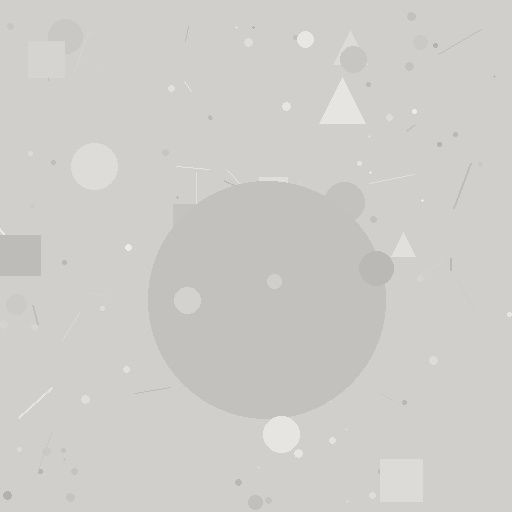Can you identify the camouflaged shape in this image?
The camouflaged shape is a circle.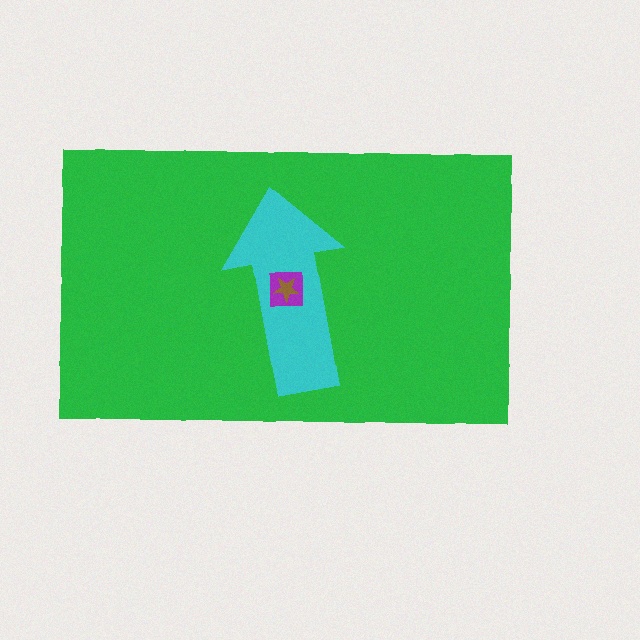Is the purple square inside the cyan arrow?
Yes.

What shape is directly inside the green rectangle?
The cyan arrow.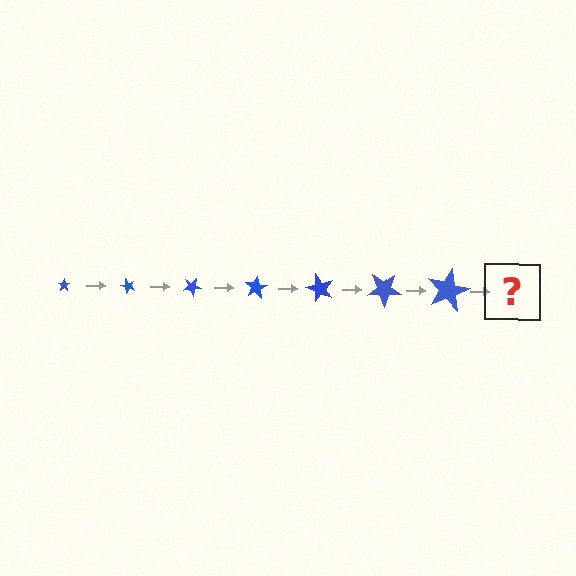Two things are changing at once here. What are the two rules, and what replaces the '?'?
The two rules are that the star grows larger each step and it rotates 50 degrees each step. The '?' should be a star, larger than the previous one and rotated 350 degrees from the start.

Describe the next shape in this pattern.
It should be a star, larger than the previous one and rotated 350 degrees from the start.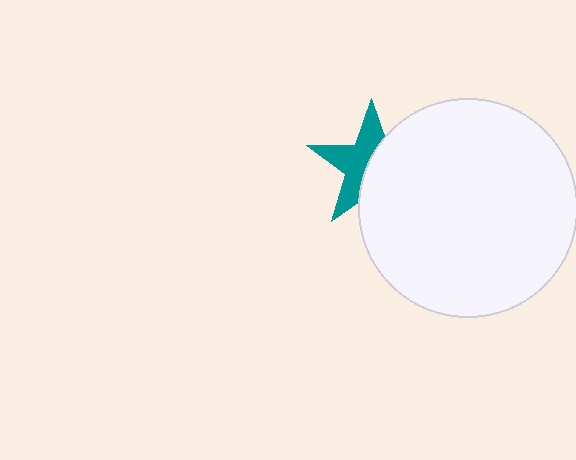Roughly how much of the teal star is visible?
About half of it is visible (roughly 51%).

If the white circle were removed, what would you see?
You would see the complete teal star.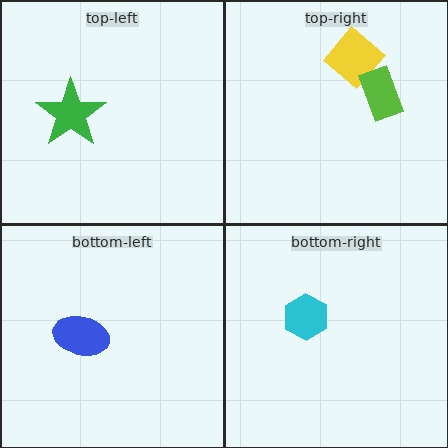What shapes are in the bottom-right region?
The cyan hexagon.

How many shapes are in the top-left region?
1.